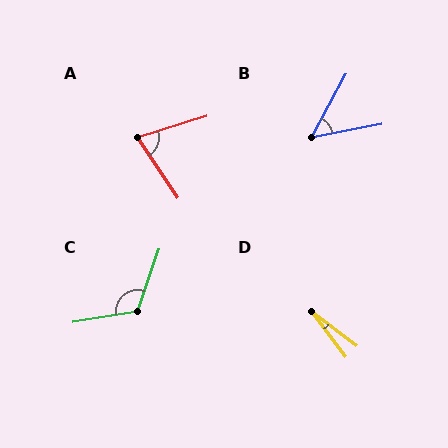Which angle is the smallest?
D, at approximately 17 degrees.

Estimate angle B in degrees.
Approximately 50 degrees.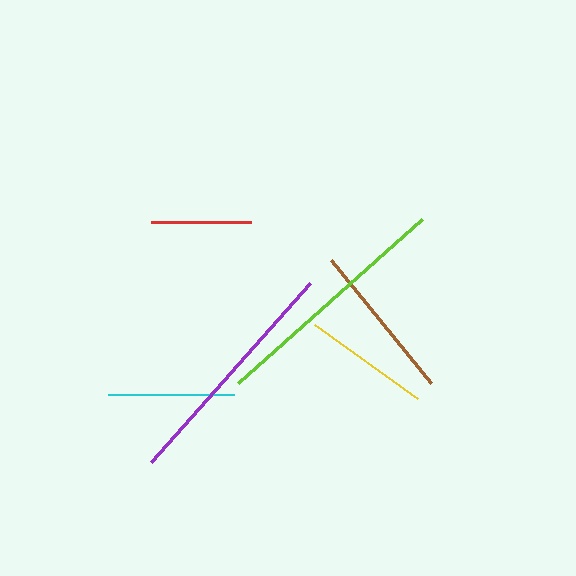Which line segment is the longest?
The lime line is the longest at approximately 247 pixels.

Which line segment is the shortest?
The red line is the shortest at approximately 99 pixels.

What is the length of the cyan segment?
The cyan segment is approximately 126 pixels long.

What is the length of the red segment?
The red segment is approximately 99 pixels long.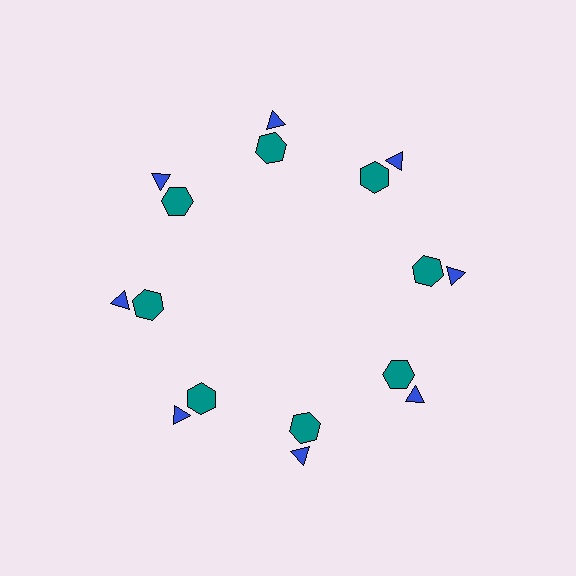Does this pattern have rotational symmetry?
Yes, this pattern has 8-fold rotational symmetry. It looks the same after rotating 45 degrees around the center.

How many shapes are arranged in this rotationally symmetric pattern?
There are 16 shapes, arranged in 8 groups of 2.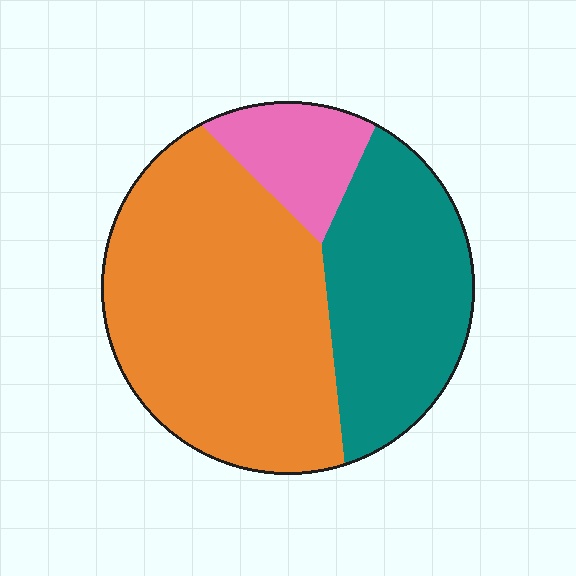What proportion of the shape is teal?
Teal covers about 35% of the shape.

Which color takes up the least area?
Pink, at roughly 10%.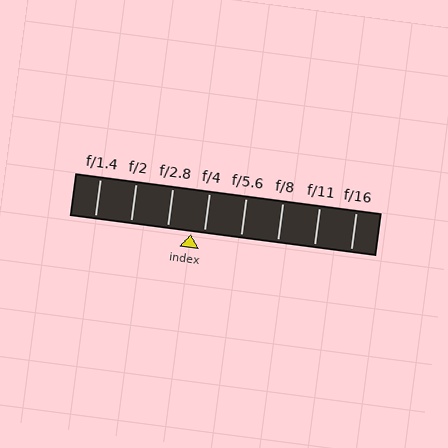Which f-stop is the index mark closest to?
The index mark is closest to f/4.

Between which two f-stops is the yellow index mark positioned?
The index mark is between f/2.8 and f/4.